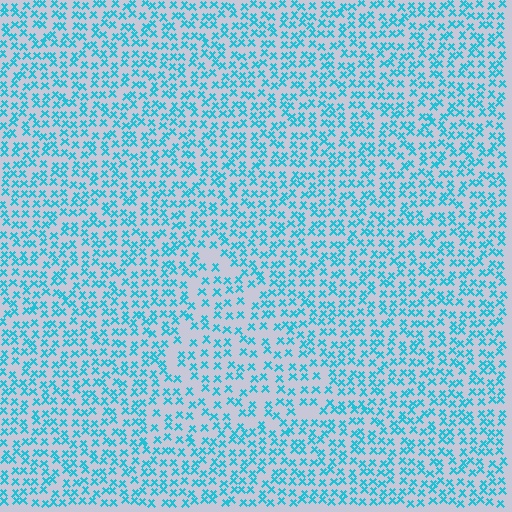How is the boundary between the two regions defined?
The boundary is defined by a change in element density (approximately 1.6x ratio). All elements are the same color, size, and shape.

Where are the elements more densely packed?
The elements are more densely packed outside the triangle boundary.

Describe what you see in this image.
The image contains small cyan elements arranged at two different densities. A triangle-shaped region is visible where the elements are less densely packed than the surrounding area.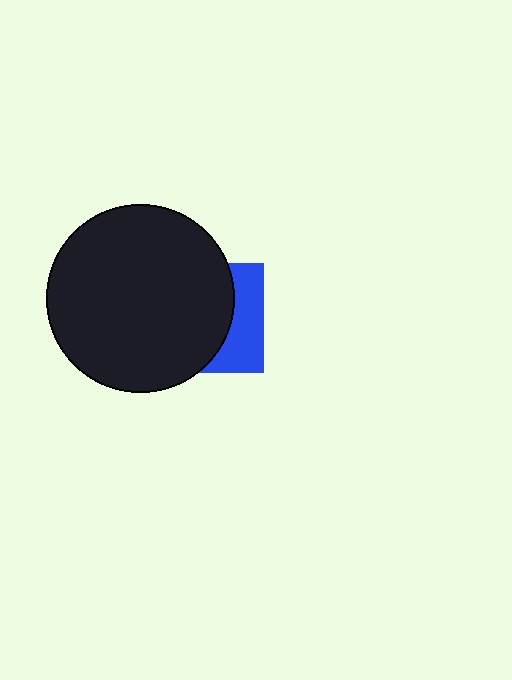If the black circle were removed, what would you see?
You would see the complete blue square.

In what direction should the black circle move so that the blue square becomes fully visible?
The black circle should move left. That is the shortest direction to clear the overlap and leave the blue square fully visible.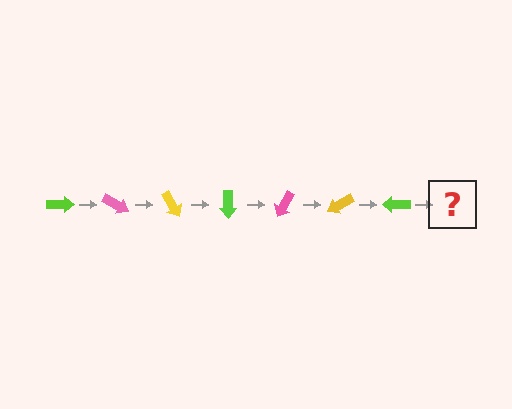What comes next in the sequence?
The next element should be a pink arrow, rotated 210 degrees from the start.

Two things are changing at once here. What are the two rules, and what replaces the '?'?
The two rules are that it rotates 30 degrees each step and the color cycles through lime, pink, and yellow. The '?' should be a pink arrow, rotated 210 degrees from the start.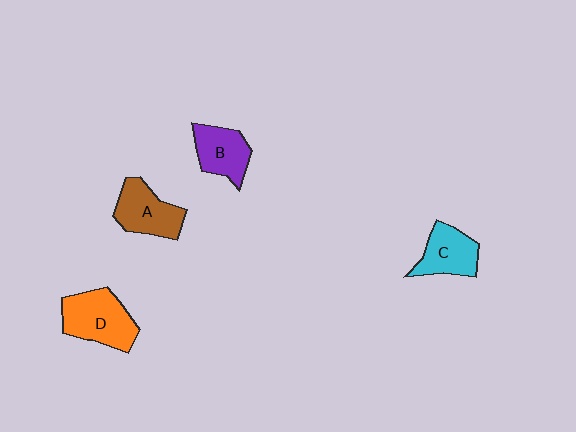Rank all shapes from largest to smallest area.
From largest to smallest: D (orange), A (brown), C (cyan), B (purple).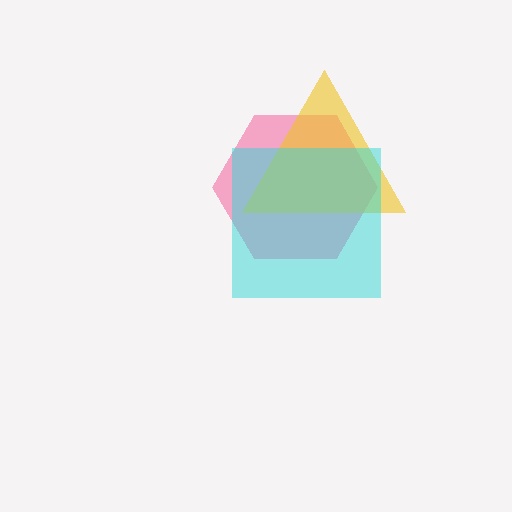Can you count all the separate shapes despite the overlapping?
Yes, there are 3 separate shapes.